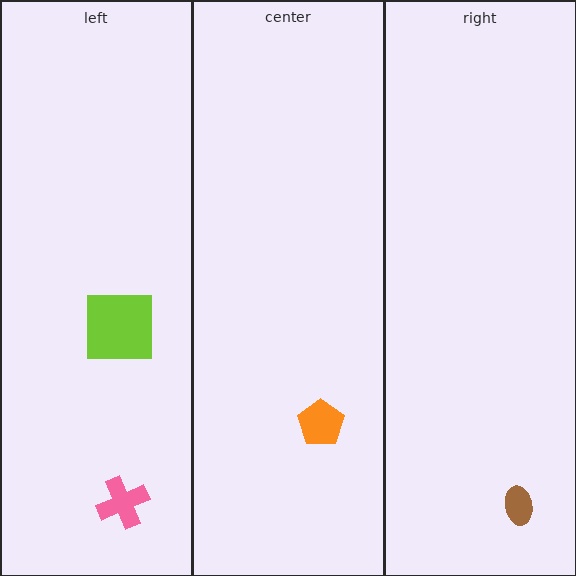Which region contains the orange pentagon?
The center region.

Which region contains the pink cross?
The left region.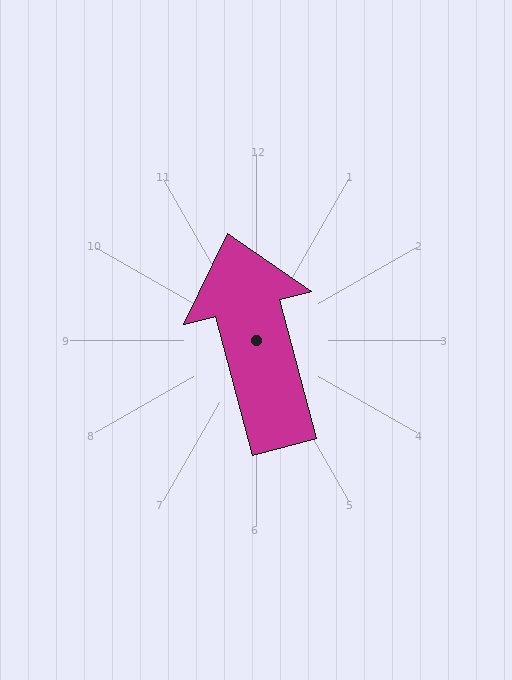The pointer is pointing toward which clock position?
Roughly 12 o'clock.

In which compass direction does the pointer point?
North.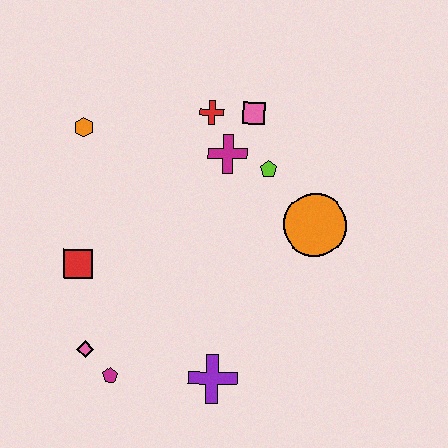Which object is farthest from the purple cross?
The orange hexagon is farthest from the purple cross.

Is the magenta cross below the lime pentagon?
No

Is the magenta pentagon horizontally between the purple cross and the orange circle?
No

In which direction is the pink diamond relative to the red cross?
The pink diamond is below the red cross.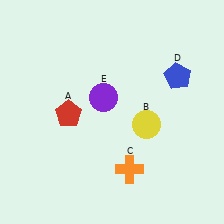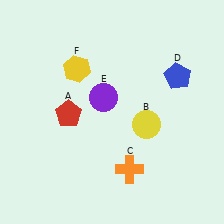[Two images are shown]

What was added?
A yellow hexagon (F) was added in Image 2.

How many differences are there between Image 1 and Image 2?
There is 1 difference between the two images.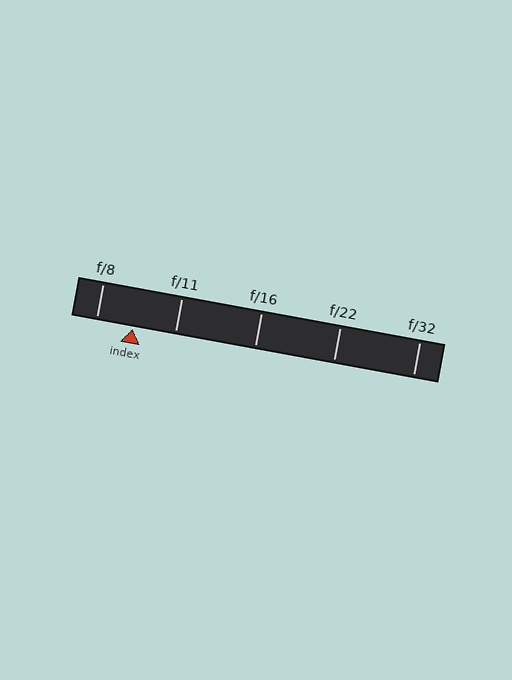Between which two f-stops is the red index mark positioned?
The index mark is between f/8 and f/11.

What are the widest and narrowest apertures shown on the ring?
The widest aperture shown is f/8 and the narrowest is f/32.